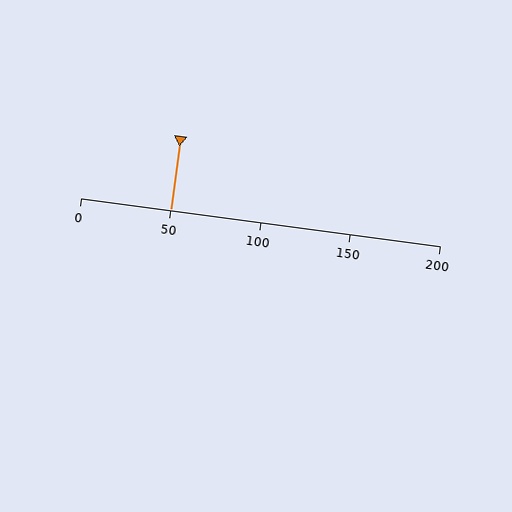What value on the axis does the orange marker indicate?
The marker indicates approximately 50.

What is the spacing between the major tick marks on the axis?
The major ticks are spaced 50 apart.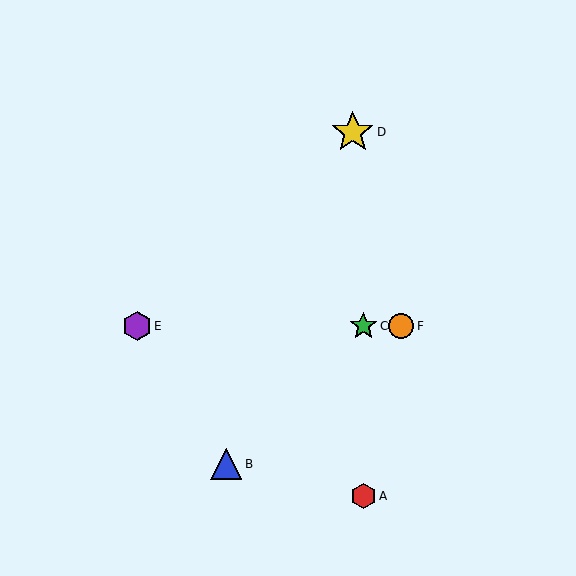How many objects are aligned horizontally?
3 objects (C, E, F) are aligned horizontally.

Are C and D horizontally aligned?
No, C is at y≈326 and D is at y≈132.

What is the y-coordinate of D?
Object D is at y≈132.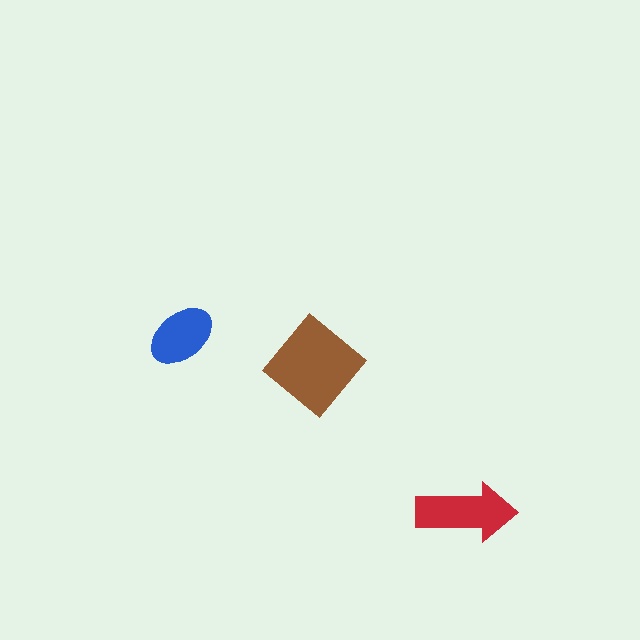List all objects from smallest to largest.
The blue ellipse, the red arrow, the brown diamond.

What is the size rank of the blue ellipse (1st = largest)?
3rd.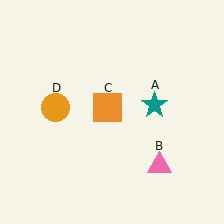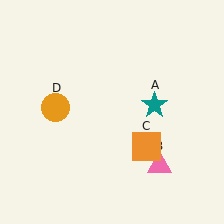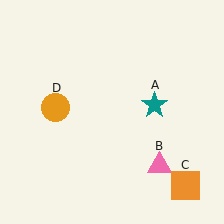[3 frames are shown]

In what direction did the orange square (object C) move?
The orange square (object C) moved down and to the right.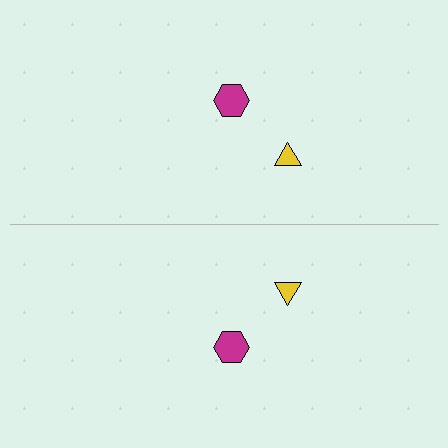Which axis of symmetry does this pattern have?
The pattern has a horizontal axis of symmetry running through the center of the image.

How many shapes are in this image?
There are 4 shapes in this image.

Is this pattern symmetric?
Yes, this pattern has bilateral (reflection) symmetry.